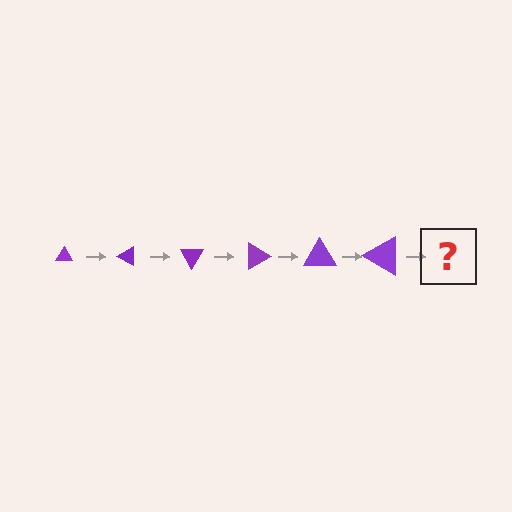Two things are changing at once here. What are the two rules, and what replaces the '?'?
The two rules are that the triangle grows larger each step and it rotates 30 degrees each step. The '?' should be a triangle, larger than the previous one and rotated 180 degrees from the start.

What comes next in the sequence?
The next element should be a triangle, larger than the previous one and rotated 180 degrees from the start.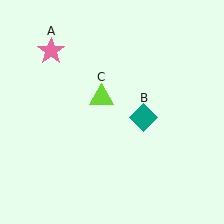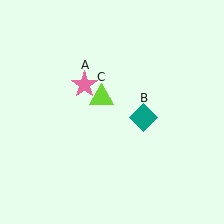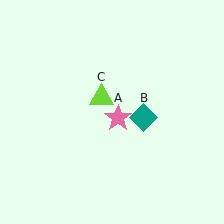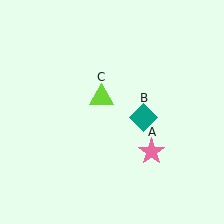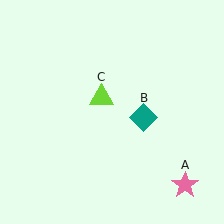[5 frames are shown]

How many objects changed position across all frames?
1 object changed position: pink star (object A).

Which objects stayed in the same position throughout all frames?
Teal diamond (object B) and lime triangle (object C) remained stationary.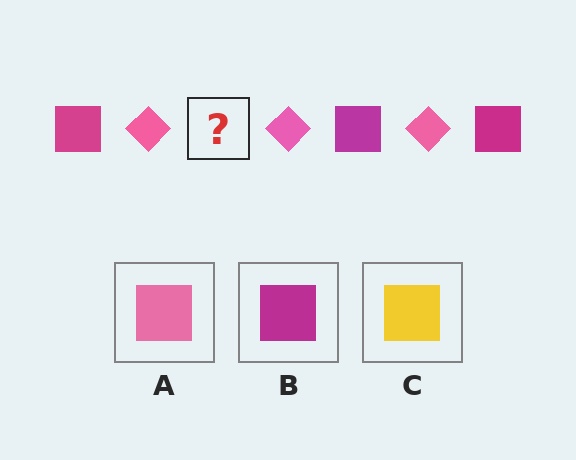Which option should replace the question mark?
Option B.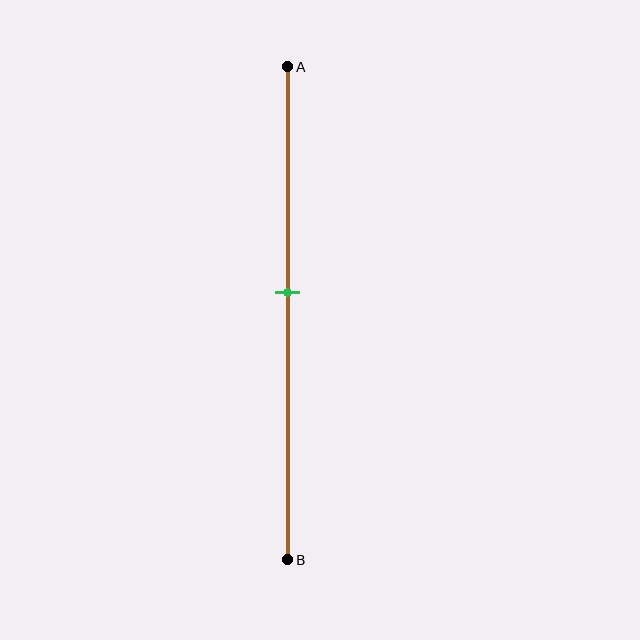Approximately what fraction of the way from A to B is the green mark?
The green mark is approximately 45% of the way from A to B.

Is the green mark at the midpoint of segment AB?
No, the mark is at about 45% from A, not at the 50% midpoint.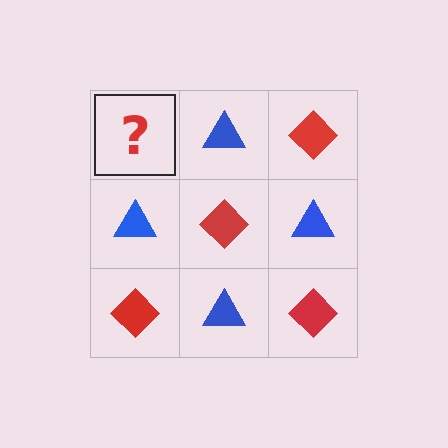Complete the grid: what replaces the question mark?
The question mark should be replaced with a red diamond.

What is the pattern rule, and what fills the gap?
The rule is that it alternates red diamond and blue triangle in a checkerboard pattern. The gap should be filled with a red diamond.